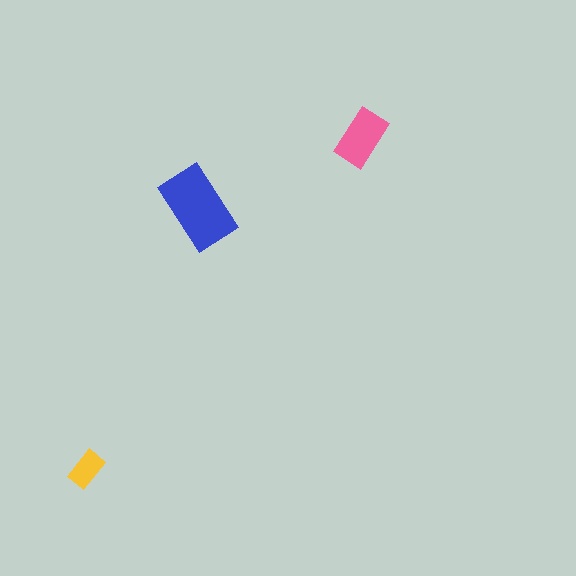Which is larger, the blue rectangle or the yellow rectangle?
The blue one.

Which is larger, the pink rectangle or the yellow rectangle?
The pink one.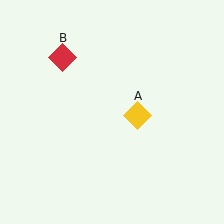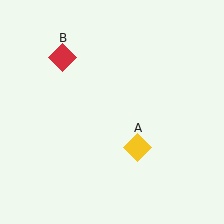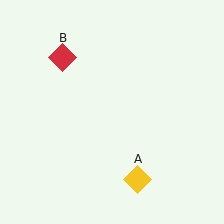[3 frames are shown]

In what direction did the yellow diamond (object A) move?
The yellow diamond (object A) moved down.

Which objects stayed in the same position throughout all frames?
Red diamond (object B) remained stationary.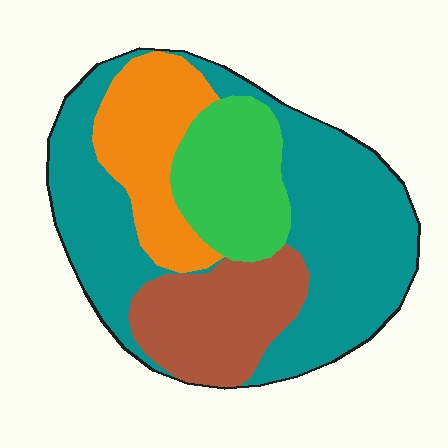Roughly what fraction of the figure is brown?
Brown takes up about one sixth (1/6) of the figure.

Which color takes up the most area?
Teal, at roughly 50%.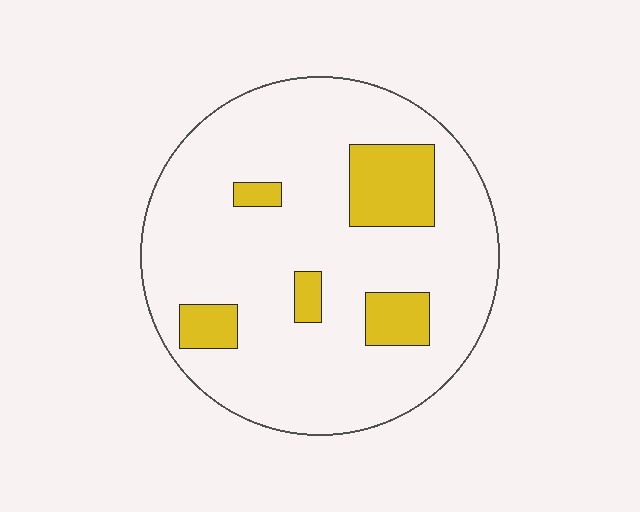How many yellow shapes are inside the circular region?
5.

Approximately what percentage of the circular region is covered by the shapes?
Approximately 15%.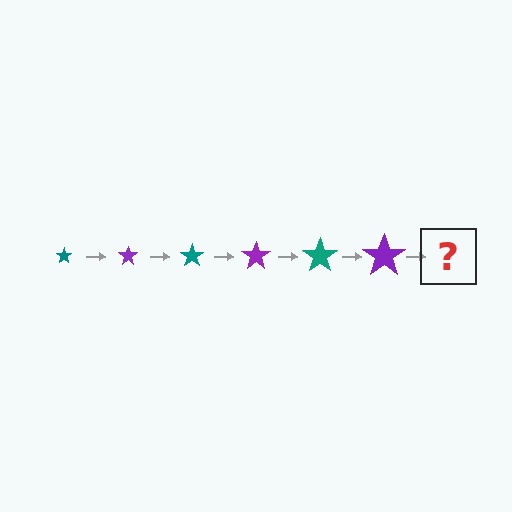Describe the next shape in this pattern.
It should be a teal star, larger than the previous one.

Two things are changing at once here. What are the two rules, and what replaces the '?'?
The two rules are that the star grows larger each step and the color cycles through teal and purple. The '?' should be a teal star, larger than the previous one.